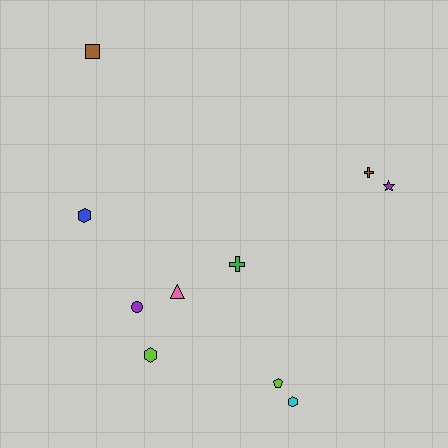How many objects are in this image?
There are 10 objects.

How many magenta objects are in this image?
There are no magenta objects.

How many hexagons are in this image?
There are 3 hexagons.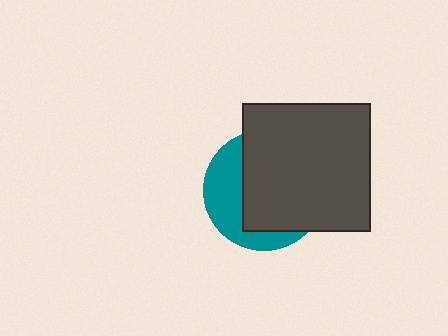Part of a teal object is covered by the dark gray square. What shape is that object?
It is a circle.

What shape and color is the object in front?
The object in front is a dark gray square.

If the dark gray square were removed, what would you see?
You would see the complete teal circle.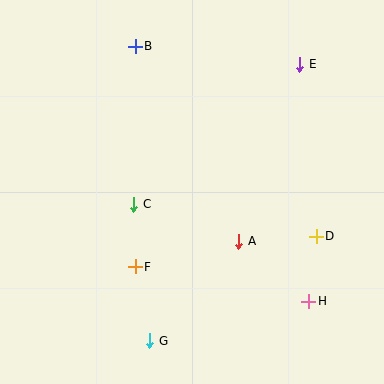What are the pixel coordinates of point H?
Point H is at (309, 301).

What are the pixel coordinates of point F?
Point F is at (135, 267).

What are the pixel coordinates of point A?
Point A is at (239, 241).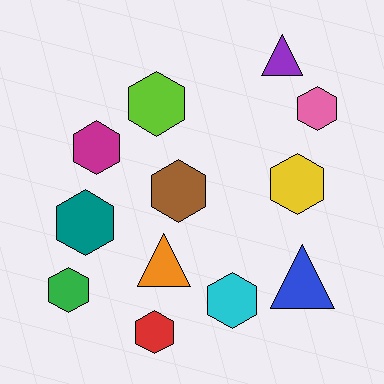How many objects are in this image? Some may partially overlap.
There are 12 objects.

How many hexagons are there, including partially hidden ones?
There are 9 hexagons.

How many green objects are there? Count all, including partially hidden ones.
There is 1 green object.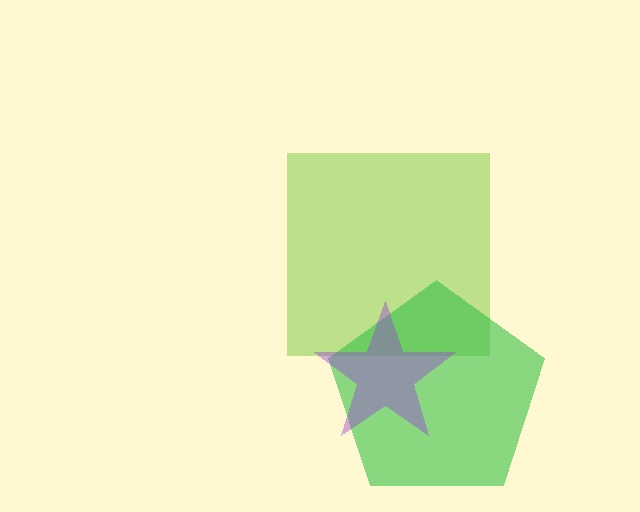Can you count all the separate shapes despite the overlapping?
Yes, there are 3 separate shapes.